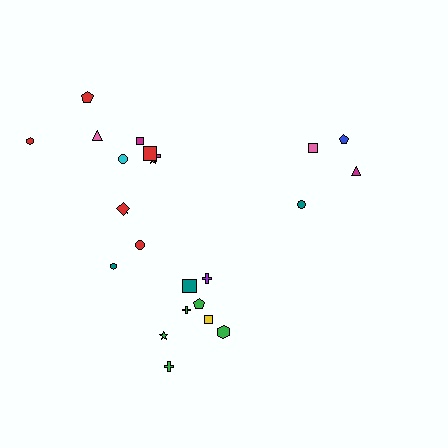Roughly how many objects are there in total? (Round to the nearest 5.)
Roughly 25 objects in total.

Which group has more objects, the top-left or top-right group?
The top-left group.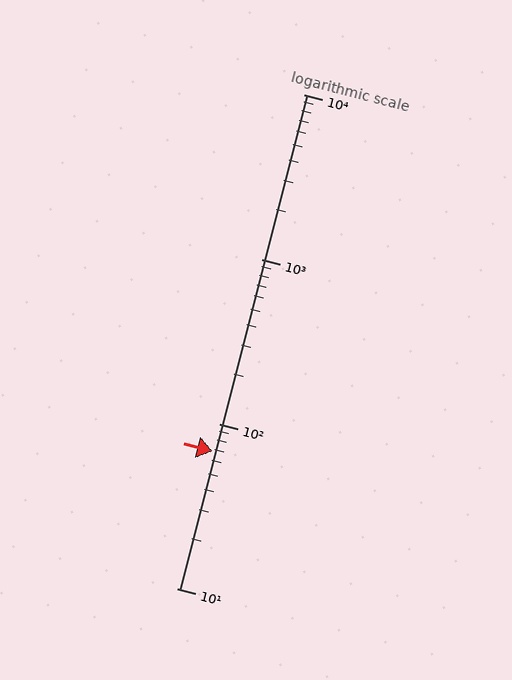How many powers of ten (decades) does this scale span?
The scale spans 3 decades, from 10 to 10000.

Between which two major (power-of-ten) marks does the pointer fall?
The pointer is between 10 and 100.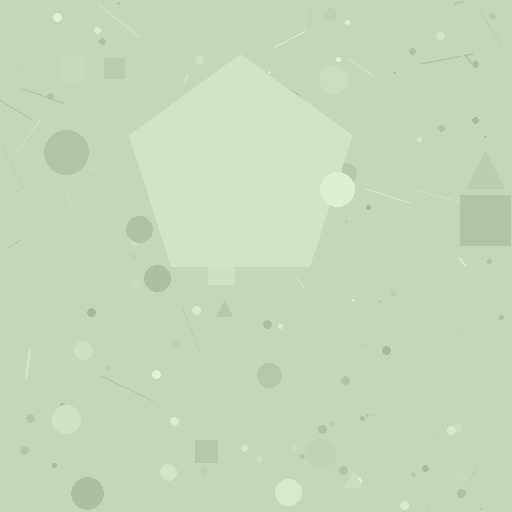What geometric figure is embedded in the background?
A pentagon is embedded in the background.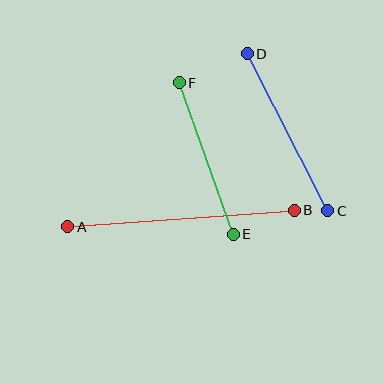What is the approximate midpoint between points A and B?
The midpoint is at approximately (181, 219) pixels.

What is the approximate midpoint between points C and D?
The midpoint is at approximately (288, 132) pixels.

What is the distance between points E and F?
The distance is approximately 161 pixels.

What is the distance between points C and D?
The distance is approximately 177 pixels.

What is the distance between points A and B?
The distance is approximately 227 pixels.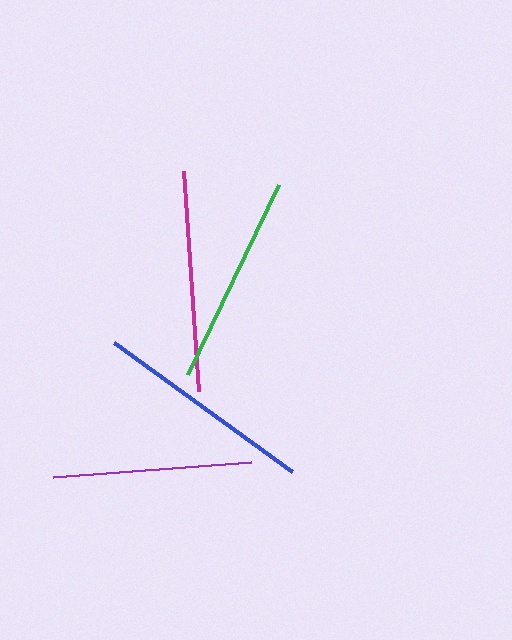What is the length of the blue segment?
The blue segment is approximately 220 pixels long.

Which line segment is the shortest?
The purple line is the shortest at approximately 199 pixels.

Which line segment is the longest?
The magenta line is the longest at approximately 221 pixels.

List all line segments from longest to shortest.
From longest to shortest: magenta, blue, green, purple.